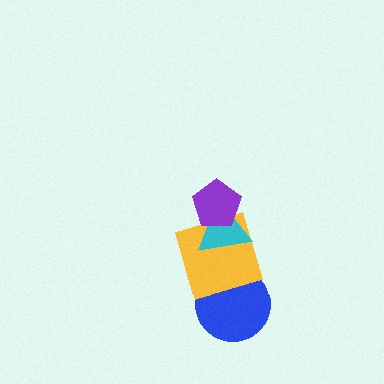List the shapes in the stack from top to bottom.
From top to bottom: the purple pentagon, the cyan triangle, the yellow square, the blue circle.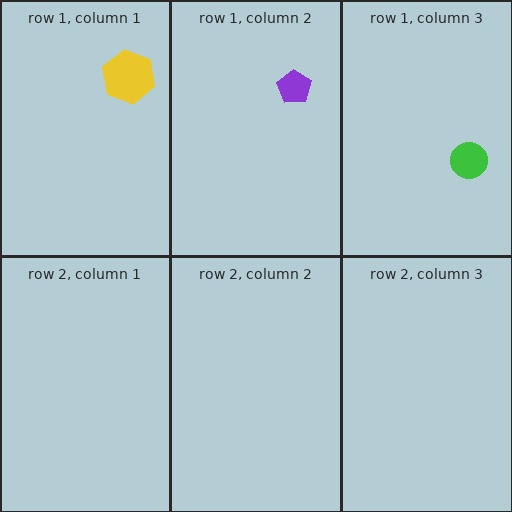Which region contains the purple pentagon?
The row 1, column 2 region.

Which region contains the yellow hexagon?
The row 1, column 1 region.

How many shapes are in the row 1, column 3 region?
1.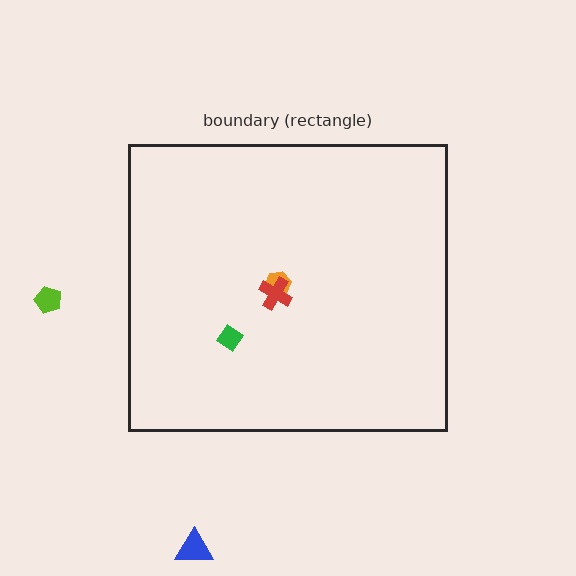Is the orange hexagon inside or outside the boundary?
Inside.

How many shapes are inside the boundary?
3 inside, 2 outside.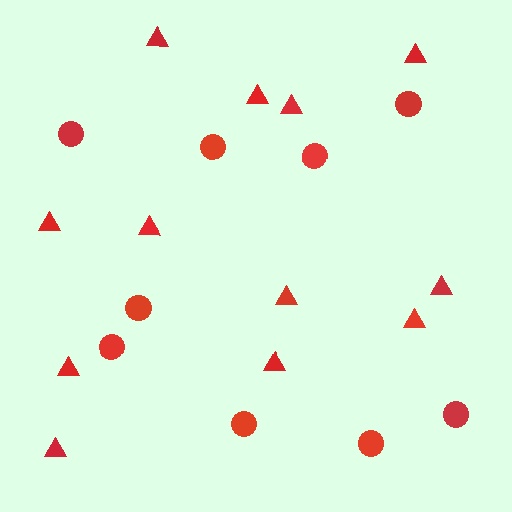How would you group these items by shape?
There are 2 groups: one group of circles (9) and one group of triangles (12).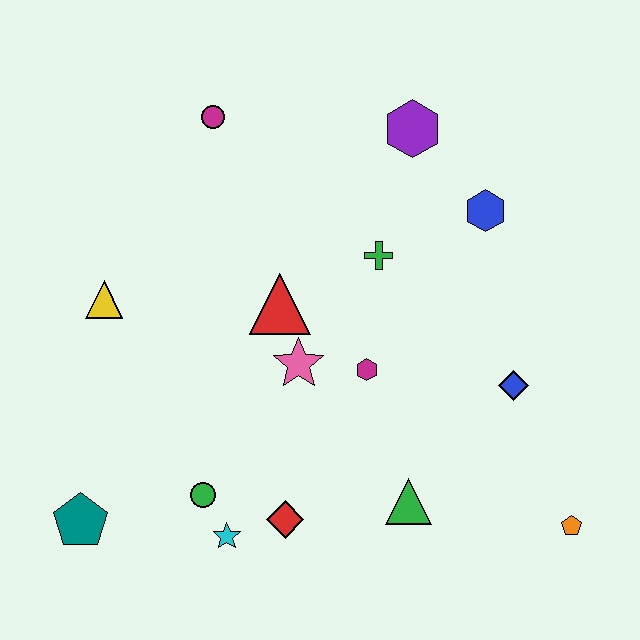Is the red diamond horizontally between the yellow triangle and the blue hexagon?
Yes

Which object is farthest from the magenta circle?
The orange pentagon is farthest from the magenta circle.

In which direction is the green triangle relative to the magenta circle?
The green triangle is below the magenta circle.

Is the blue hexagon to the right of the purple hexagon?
Yes